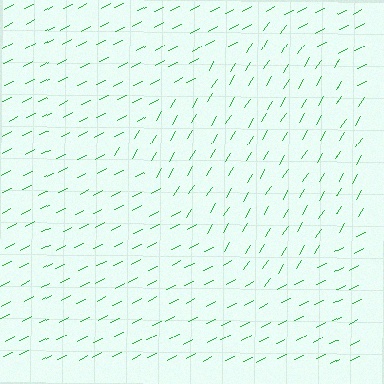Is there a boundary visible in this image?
Yes, there is a texture boundary formed by a change in line orientation.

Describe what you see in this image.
The image is filled with small green line segments. A diamond region in the image has lines oriented differently from the surrounding lines, creating a visible texture boundary.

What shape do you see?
I see a diamond.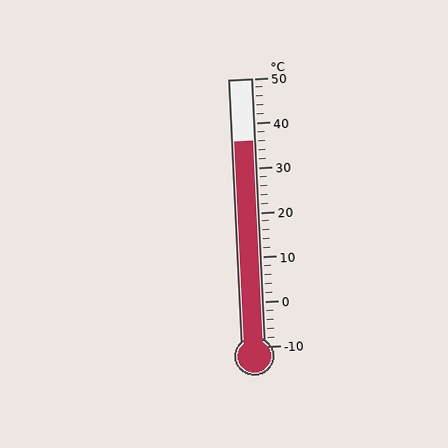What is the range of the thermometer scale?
The thermometer scale ranges from -10°C to 50°C.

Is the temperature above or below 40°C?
The temperature is below 40°C.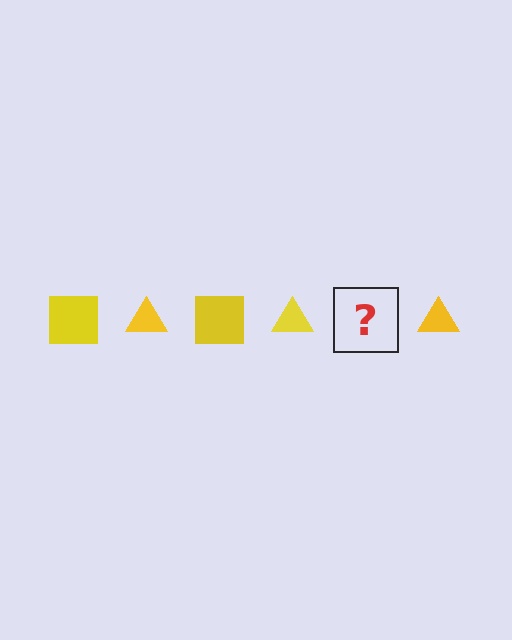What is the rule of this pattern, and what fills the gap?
The rule is that the pattern cycles through square, triangle shapes in yellow. The gap should be filled with a yellow square.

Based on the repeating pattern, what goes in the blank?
The blank should be a yellow square.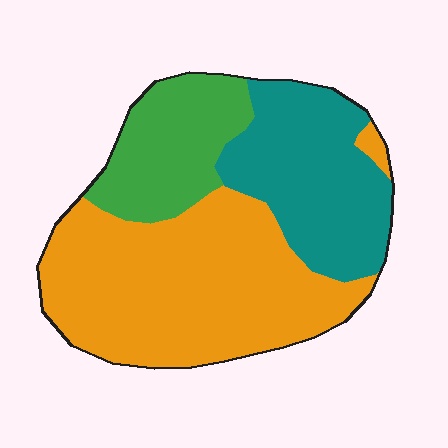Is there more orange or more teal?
Orange.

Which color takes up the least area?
Green, at roughly 20%.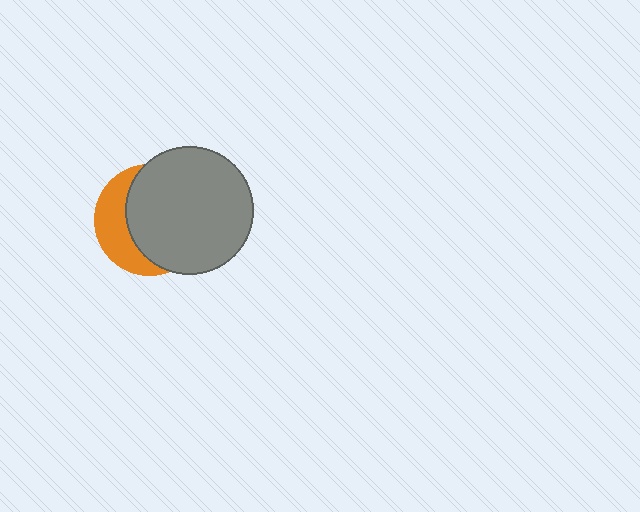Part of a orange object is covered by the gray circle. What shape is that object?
It is a circle.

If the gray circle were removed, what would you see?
You would see the complete orange circle.